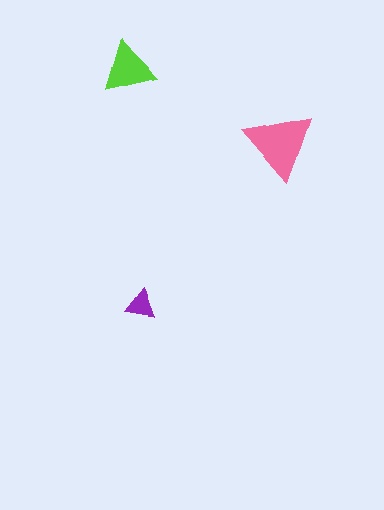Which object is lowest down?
The purple triangle is bottommost.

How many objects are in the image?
There are 3 objects in the image.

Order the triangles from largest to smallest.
the pink one, the lime one, the purple one.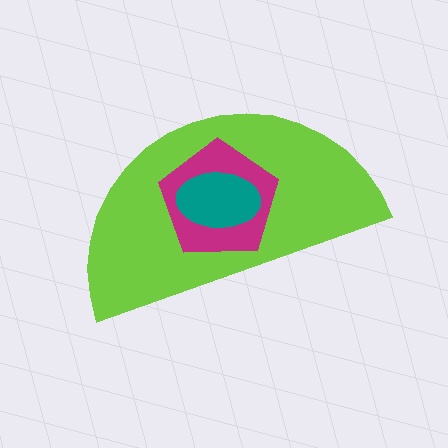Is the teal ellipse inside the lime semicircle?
Yes.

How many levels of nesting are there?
3.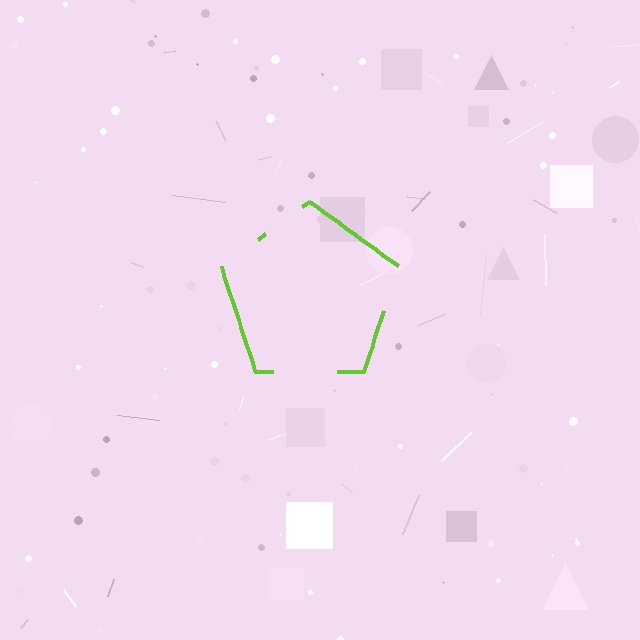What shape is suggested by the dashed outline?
The dashed outline suggests a pentagon.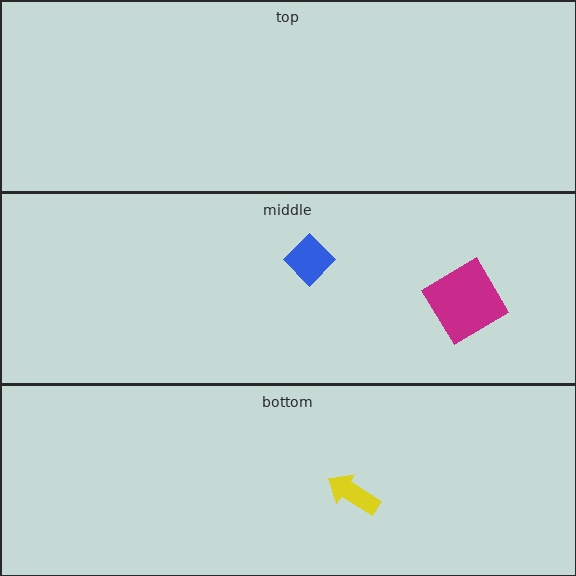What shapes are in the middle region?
The magenta diamond, the blue diamond.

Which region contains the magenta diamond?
The middle region.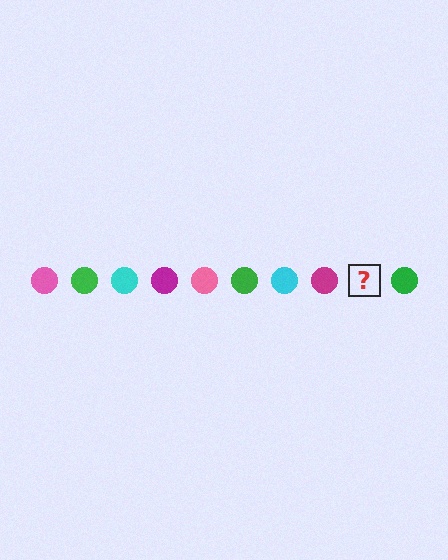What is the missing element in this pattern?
The missing element is a pink circle.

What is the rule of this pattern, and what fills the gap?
The rule is that the pattern cycles through pink, green, cyan, magenta circles. The gap should be filled with a pink circle.